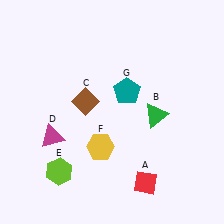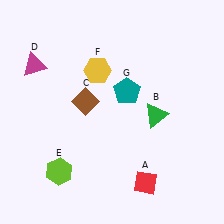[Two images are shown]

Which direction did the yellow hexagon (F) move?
The yellow hexagon (F) moved up.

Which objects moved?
The objects that moved are: the magenta triangle (D), the yellow hexagon (F).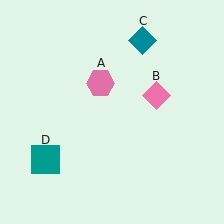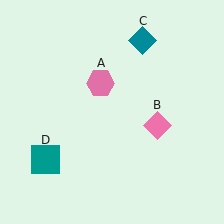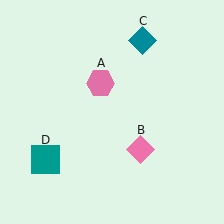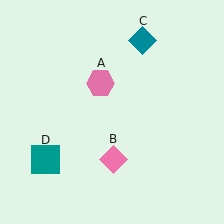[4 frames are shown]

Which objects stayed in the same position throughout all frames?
Pink hexagon (object A) and teal diamond (object C) and teal square (object D) remained stationary.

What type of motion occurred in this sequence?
The pink diamond (object B) rotated clockwise around the center of the scene.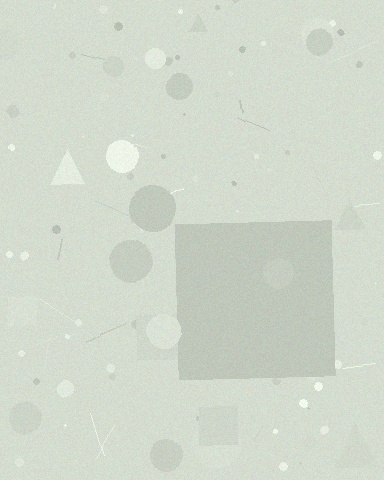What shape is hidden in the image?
A square is hidden in the image.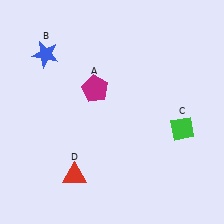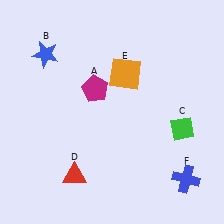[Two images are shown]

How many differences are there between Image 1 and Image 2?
There are 2 differences between the two images.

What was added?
An orange square (E), a blue cross (F) were added in Image 2.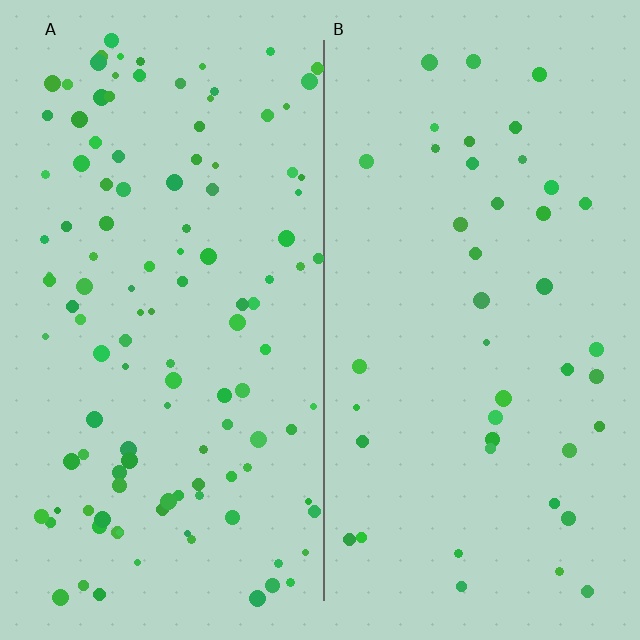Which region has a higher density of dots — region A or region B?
A (the left).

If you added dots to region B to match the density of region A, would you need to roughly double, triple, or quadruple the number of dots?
Approximately triple.